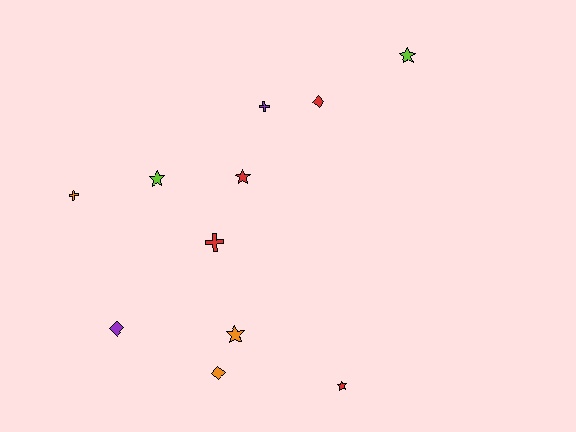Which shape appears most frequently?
Star, with 5 objects.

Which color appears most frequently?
Red, with 4 objects.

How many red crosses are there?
There is 1 red cross.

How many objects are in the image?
There are 11 objects.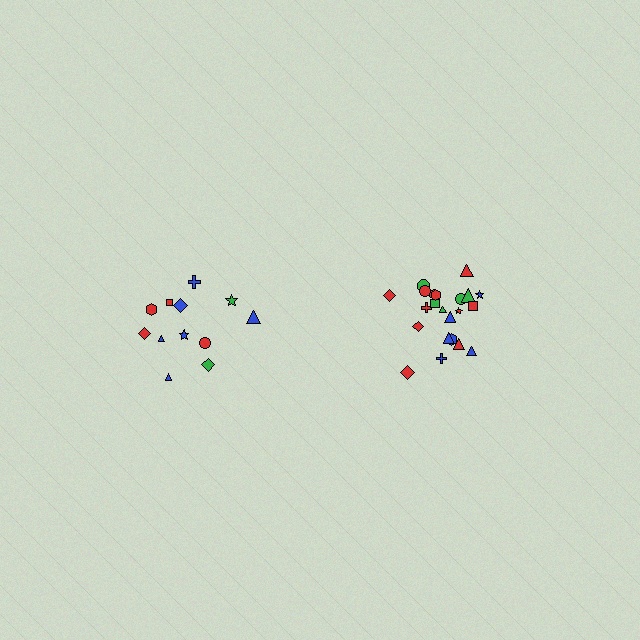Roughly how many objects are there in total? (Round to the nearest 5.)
Roughly 35 objects in total.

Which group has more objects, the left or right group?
The right group.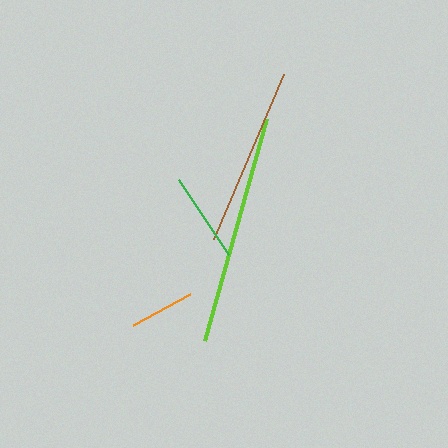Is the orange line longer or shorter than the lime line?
The lime line is longer than the orange line.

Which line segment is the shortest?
The orange line is the shortest at approximately 65 pixels.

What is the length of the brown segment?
The brown segment is approximately 179 pixels long.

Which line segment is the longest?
The lime line is the longest at approximately 231 pixels.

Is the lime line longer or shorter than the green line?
The lime line is longer than the green line.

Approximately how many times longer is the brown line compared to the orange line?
The brown line is approximately 2.8 times the length of the orange line.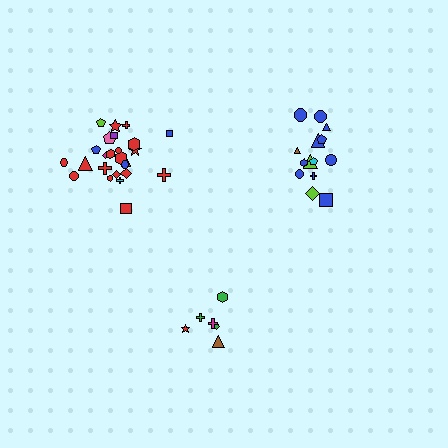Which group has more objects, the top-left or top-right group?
The top-left group.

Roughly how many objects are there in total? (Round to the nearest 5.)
Roughly 45 objects in total.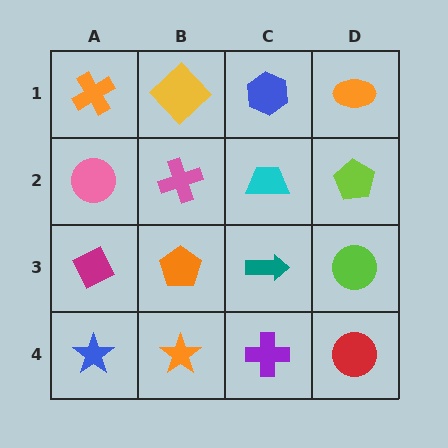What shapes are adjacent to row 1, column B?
A pink cross (row 2, column B), an orange cross (row 1, column A), a blue hexagon (row 1, column C).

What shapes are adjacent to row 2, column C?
A blue hexagon (row 1, column C), a teal arrow (row 3, column C), a pink cross (row 2, column B), a lime pentagon (row 2, column D).